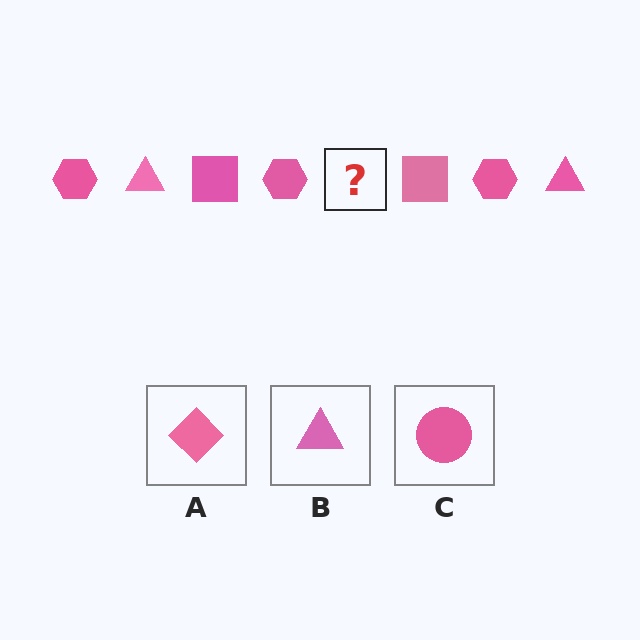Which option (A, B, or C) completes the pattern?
B.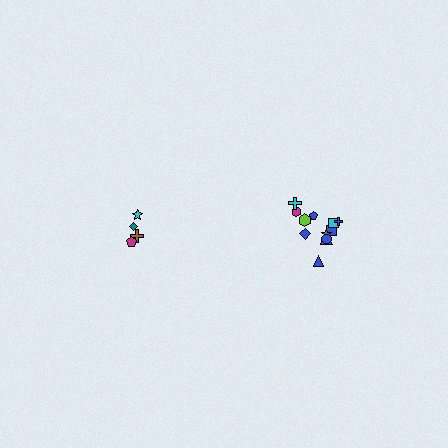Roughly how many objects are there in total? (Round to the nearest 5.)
Roughly 15 objects in total.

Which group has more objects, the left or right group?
The right group.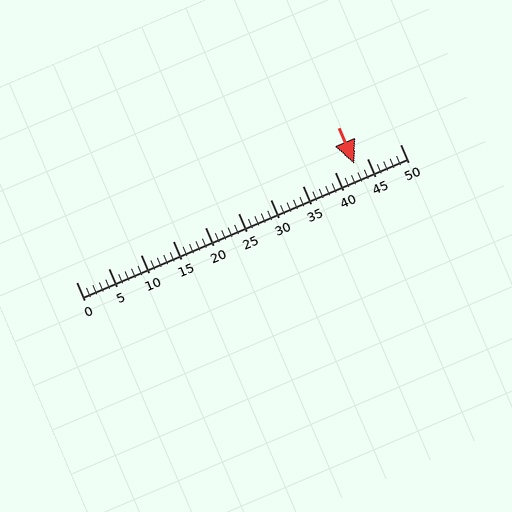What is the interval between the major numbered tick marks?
The major tick marks are spaced 5 units apart.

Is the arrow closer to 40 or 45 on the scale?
The arrow is closer to 45.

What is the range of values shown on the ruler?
The ruler shows values from 0 to 50.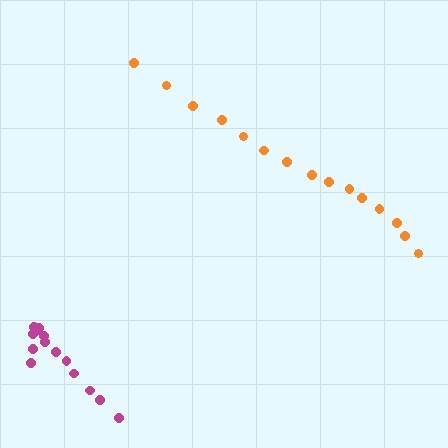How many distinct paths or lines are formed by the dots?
There are 2 distinct paths.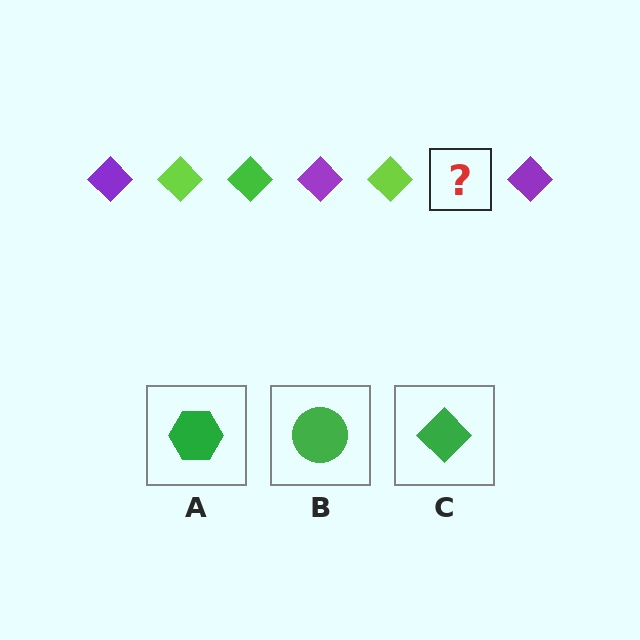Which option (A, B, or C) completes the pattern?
C.